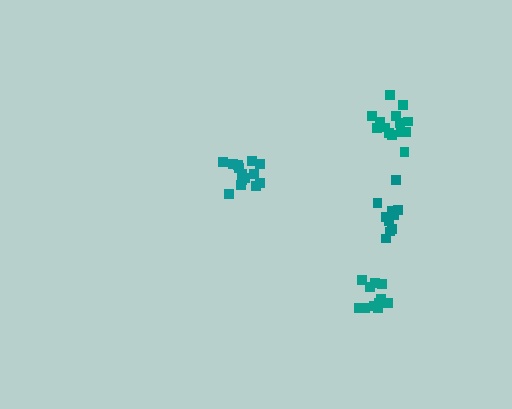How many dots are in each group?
Group 1: 10 dots, Group 2: 11 dots, Group 3: 14 dots, Group 4: 14 dots (49 total).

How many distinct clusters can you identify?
There are 4 distinct clusters.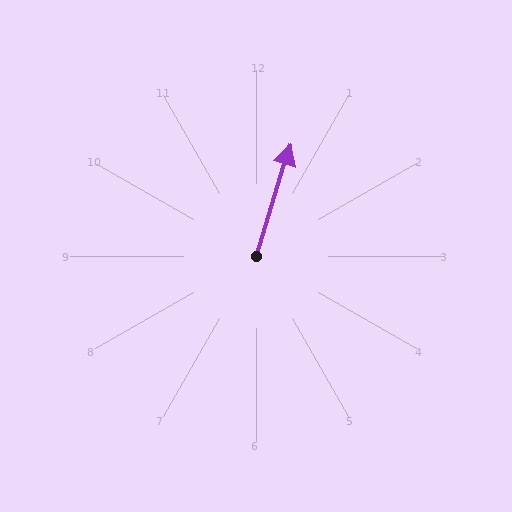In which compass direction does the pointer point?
North.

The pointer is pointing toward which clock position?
Roughly 1 o'clock.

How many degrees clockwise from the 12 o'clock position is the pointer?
Approximately 17 degrees.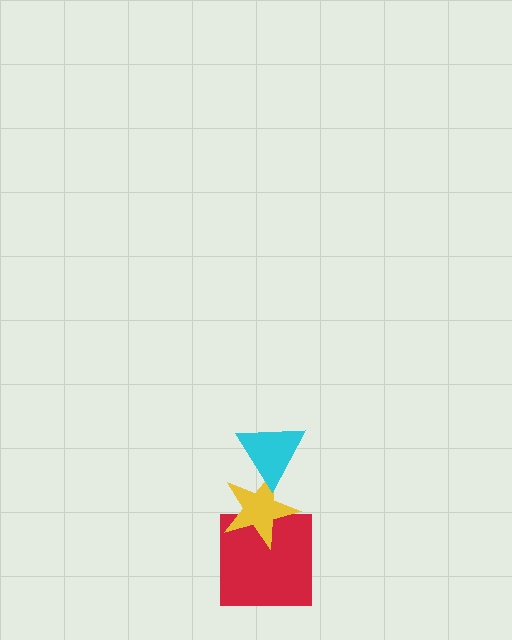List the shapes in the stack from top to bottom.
From top to bottom: the cyan triangle, the yellow star, the red square.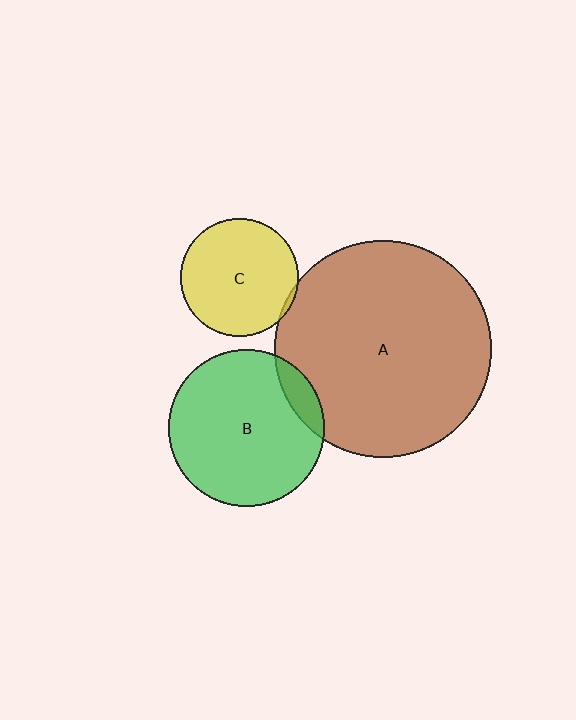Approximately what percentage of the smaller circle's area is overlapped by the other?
Approximately 10%.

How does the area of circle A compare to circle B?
Approximately 1.9 times.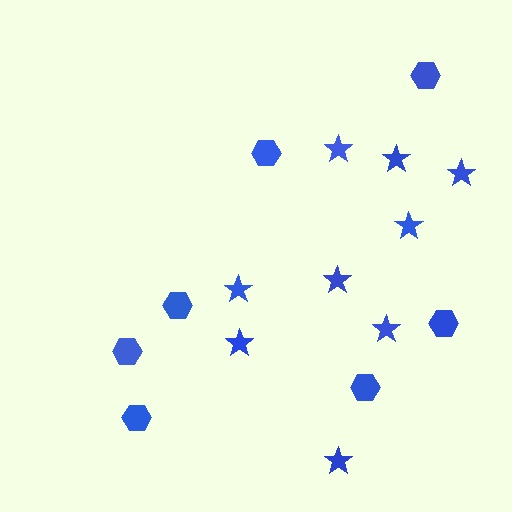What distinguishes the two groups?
There are 2 groups: one group of hexagons (7) and one group of stars (9).